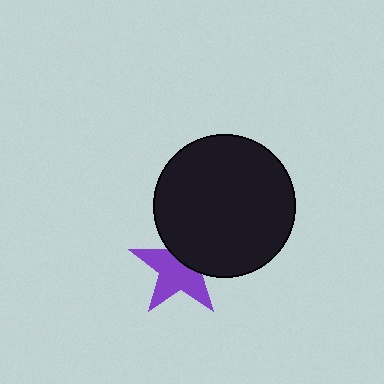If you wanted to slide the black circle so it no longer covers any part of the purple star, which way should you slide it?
Slide it toward the upper-right — that is the most direct way to separate the two shapes.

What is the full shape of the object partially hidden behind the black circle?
The partially hidden object is a purple star.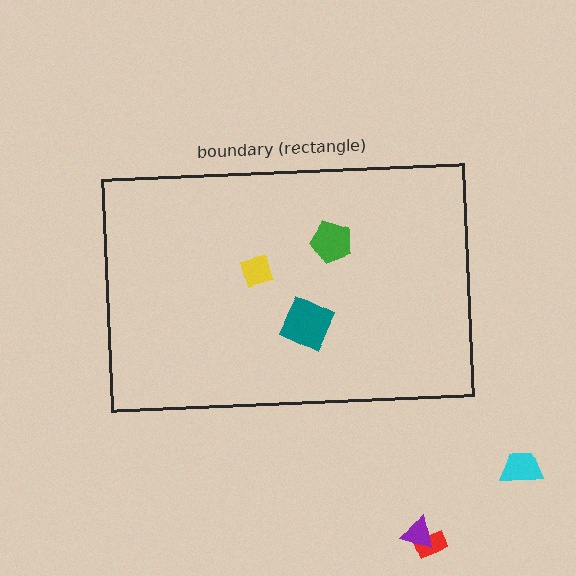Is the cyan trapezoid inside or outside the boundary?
Outside.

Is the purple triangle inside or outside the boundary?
Outside.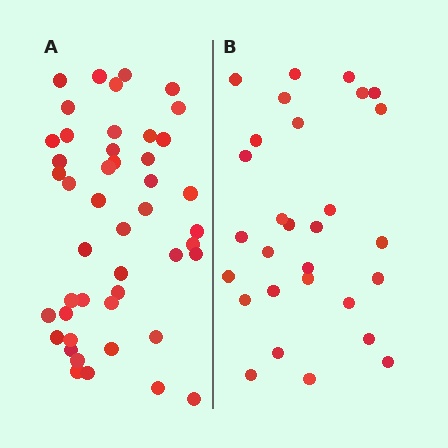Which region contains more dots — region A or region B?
Region A (the left region) has more dots.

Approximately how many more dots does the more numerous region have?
Region A has approximately 15 more dots than region B.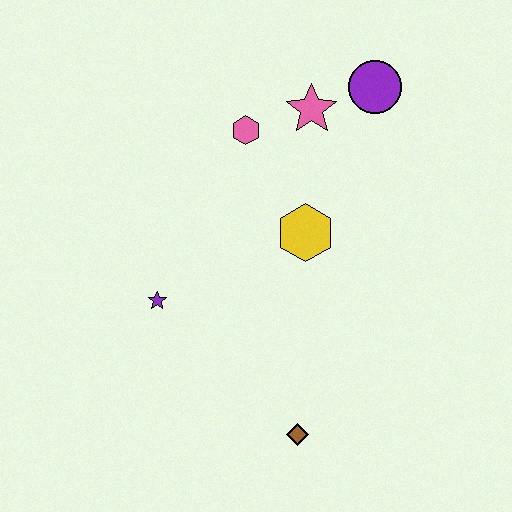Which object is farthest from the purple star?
The purple circle is farthest from the purple star.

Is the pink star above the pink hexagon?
Yes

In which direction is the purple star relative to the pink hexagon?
The purple star is below the pink hexagon.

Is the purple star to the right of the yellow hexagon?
No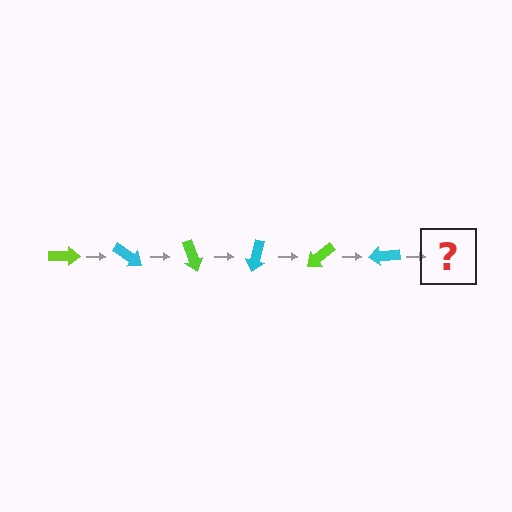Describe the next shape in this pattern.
It should be a lime arrow, rotated 210 degrees from the start.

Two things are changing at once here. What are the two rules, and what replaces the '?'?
The two rules are that it rotates 35 degrees each step and the color cycles through lime and cyan. The '?' should be a lime arrow, rotated 210 degrees from the start.